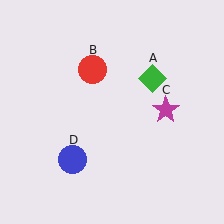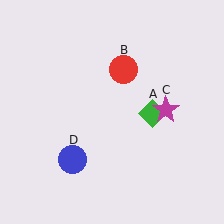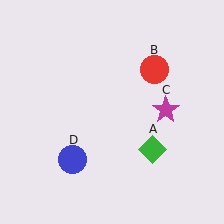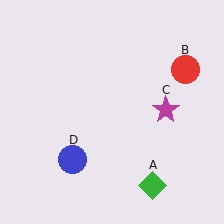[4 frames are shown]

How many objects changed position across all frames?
2 objects changed position: green diamond (object A), red circle (object B).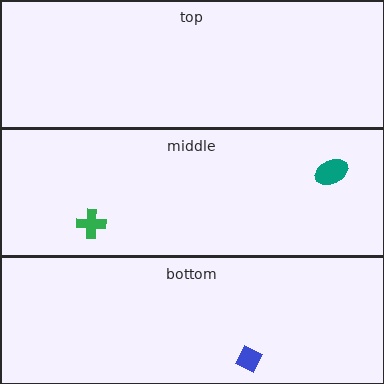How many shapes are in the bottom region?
1.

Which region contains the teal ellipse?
The middle region.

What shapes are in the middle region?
The teal ellipse, the green cross.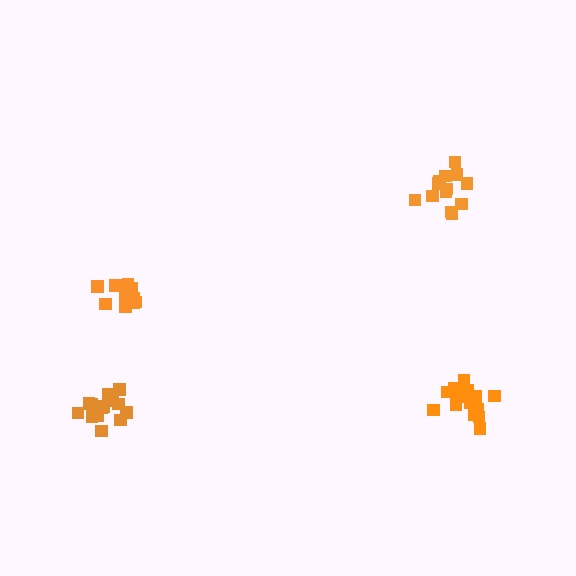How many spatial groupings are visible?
There are 4 spatial groupings.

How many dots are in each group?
Group 1: 13 dots, Group 2: 15 dots, Group 3: 14 dots, Group 4: 11 dots (53 total).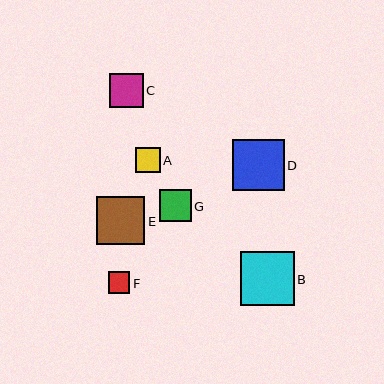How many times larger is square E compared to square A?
Square E is approximately 2.0 times the size of square A.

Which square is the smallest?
Square F is the smallest with a size of approximately 22 pixels.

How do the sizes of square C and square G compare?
Square C and square G are approximately the same size.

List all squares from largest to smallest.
From largest to smallest: B, D, E, C, G, A, F.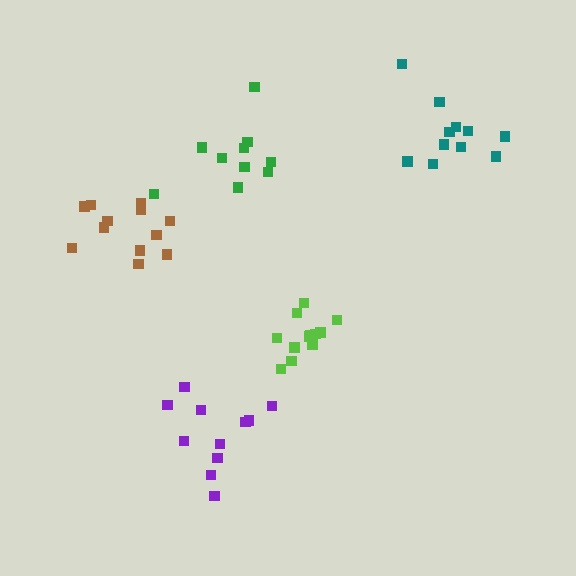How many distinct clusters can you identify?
There are 5 distinct clusters.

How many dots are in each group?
Group 1: 11 dots, Group 2: 10 dots, Group 3: 11 dots, Group 4: 12 dots, Group 5: 13 dots (57 total).